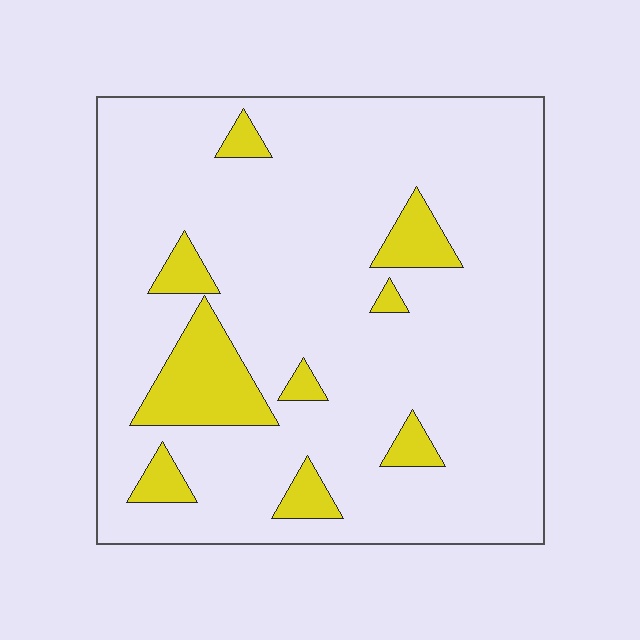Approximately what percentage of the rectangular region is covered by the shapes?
Approximately 15%.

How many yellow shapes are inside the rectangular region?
9.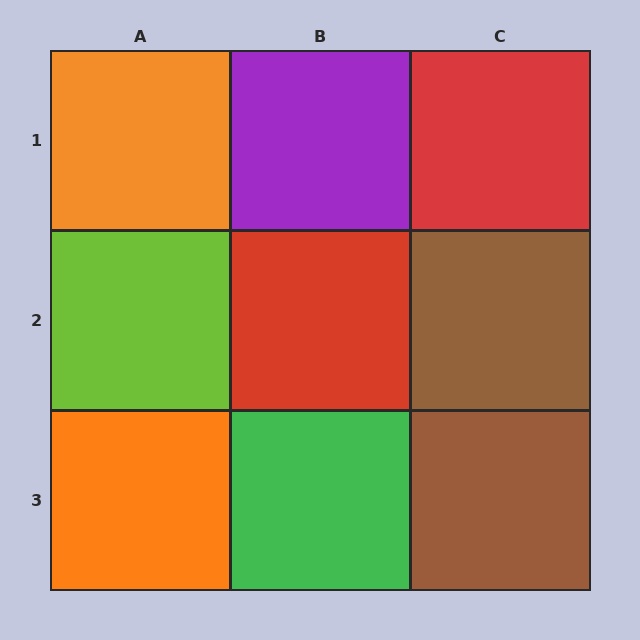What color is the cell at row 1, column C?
Red.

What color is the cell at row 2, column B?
Red.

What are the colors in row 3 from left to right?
Orange, green, brown.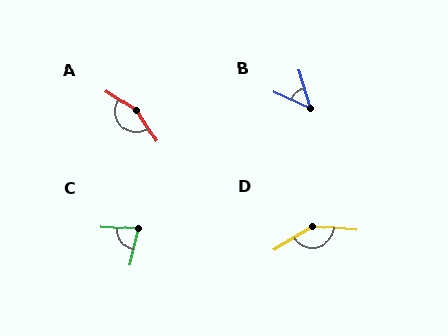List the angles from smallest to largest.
B (49°), C (81°), D (143°), A (155°).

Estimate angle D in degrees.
Approximately 143 degrees.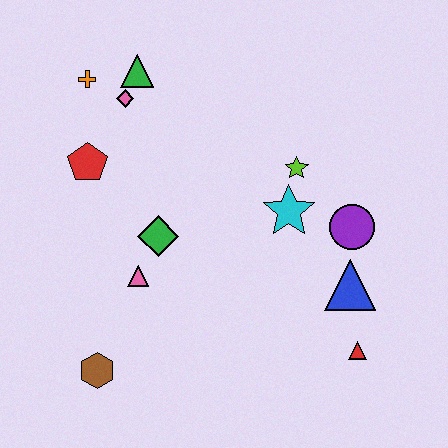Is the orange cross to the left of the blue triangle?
Yes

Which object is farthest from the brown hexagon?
The green triangle is farthest from the brown hexagon.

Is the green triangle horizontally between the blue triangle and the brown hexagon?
Yes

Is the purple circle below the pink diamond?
Yes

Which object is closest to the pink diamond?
The green triangle is closest to the pink diamond.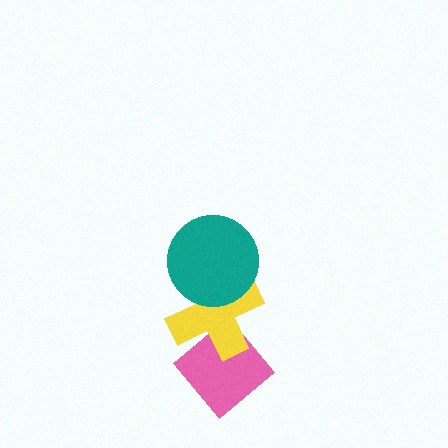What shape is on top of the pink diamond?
The yellow cross is on top of the pink diamond.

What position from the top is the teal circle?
The teal circle is 1st from the top.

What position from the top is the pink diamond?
The pink diamond is 3rd from the top.